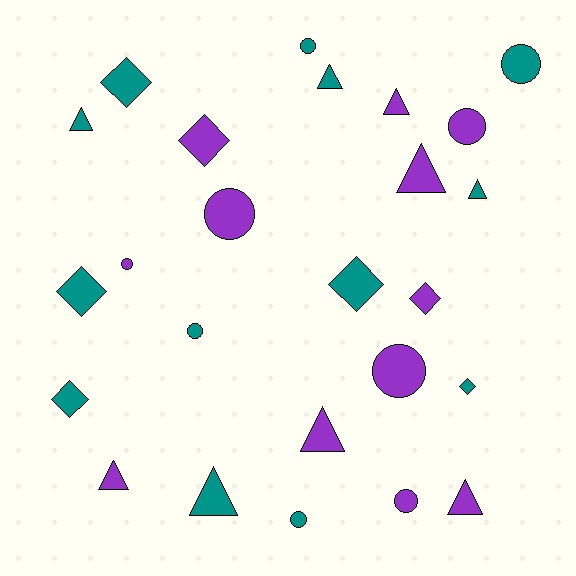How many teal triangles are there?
There are 4 teal triangles.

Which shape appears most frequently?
Circle, with 9 objects.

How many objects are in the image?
There are 25 objects.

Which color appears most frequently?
Teal, with 13 objects.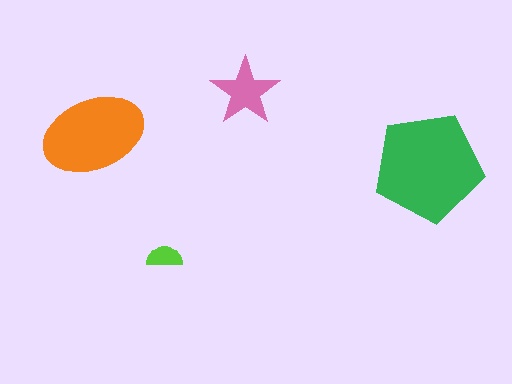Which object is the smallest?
The lime semicircle.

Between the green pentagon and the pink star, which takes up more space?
The green pentagon.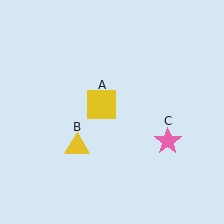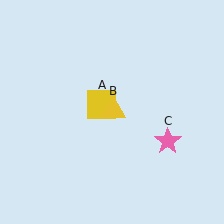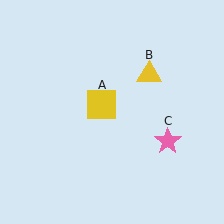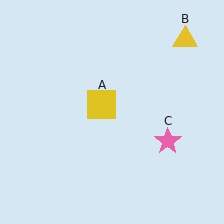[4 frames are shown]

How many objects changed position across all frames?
1 object changed position: yellow triangle (object B).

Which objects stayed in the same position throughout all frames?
Yellow square (object A) and pink star (object C) remained stationary.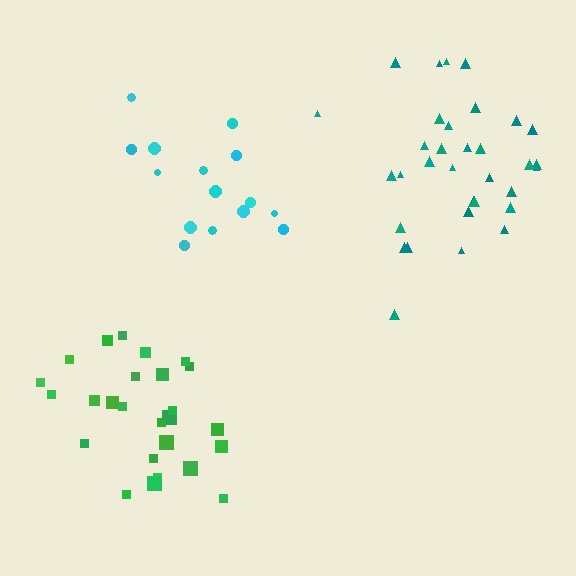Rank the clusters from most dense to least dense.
teal, green, cyan.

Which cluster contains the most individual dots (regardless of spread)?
Teal (33).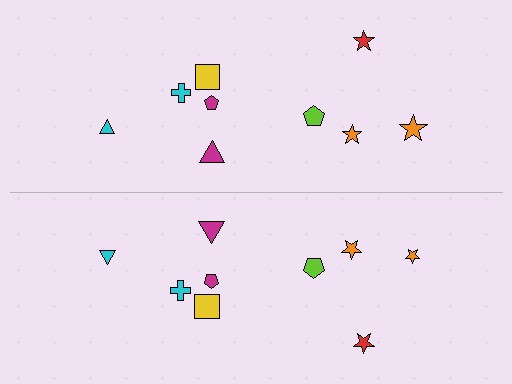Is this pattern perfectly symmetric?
No, the pattern is not perfectly symmetric. The orange star on the bottom side has a different size than its mirror counterpart.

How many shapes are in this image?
There are 18 shapes in this image.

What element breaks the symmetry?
The orange star on the bottom side has a different size than its mirror counterpart.